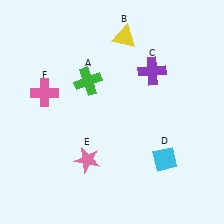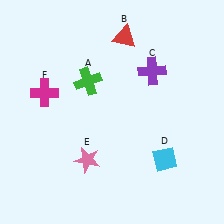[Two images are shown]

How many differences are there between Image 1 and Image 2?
There are 2 differences between the two images.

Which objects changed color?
B changed from yellow to red. F changed from pink to magenta.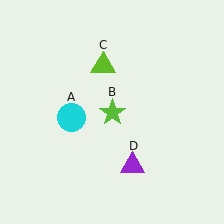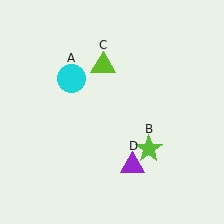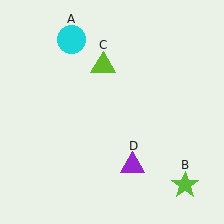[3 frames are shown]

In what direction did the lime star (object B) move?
The lime star (object B) moved down and to the right.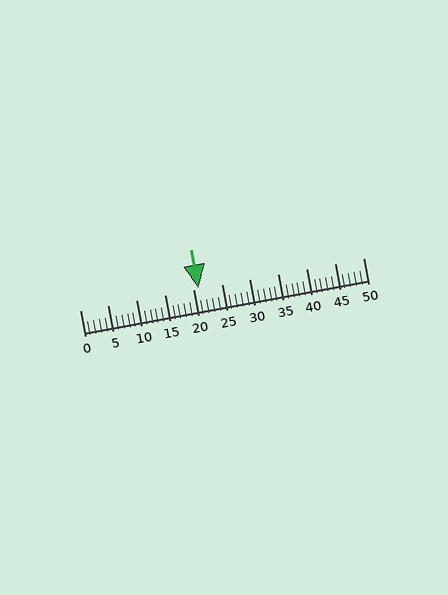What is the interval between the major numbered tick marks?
The major tick marks are spaced 5 units apart.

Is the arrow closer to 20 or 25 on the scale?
The arrow is closer to 20.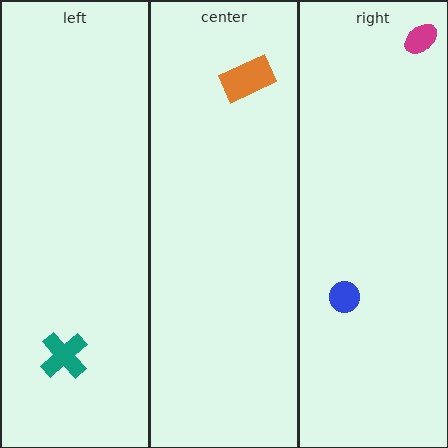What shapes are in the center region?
The orange rectangle.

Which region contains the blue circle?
The right region.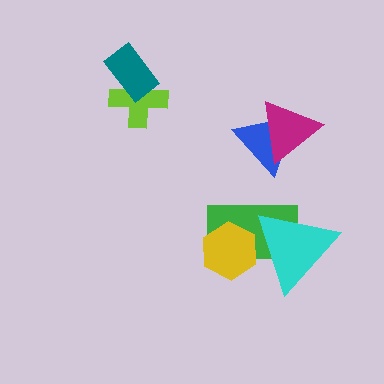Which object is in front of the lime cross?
The teal rectangle is in front of the lime cross.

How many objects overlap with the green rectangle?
2 objects overlap with the green rectangle.